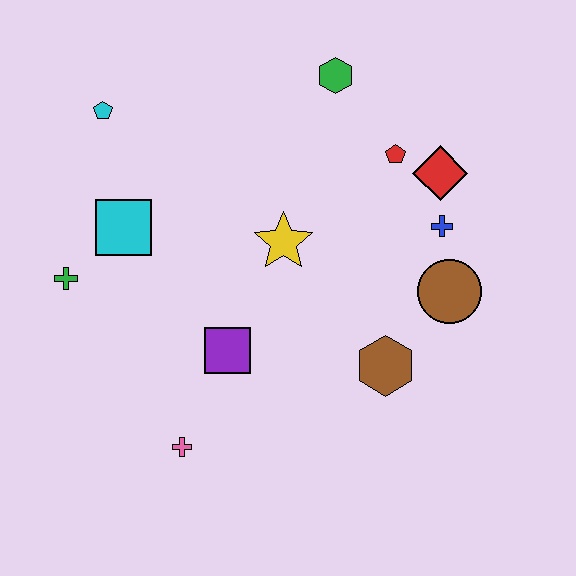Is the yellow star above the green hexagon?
No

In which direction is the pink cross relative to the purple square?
The pink cross is below the purple square.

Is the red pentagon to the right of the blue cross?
No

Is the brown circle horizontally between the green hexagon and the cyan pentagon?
No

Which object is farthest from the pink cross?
The green hexagon is farthest from the pink cross.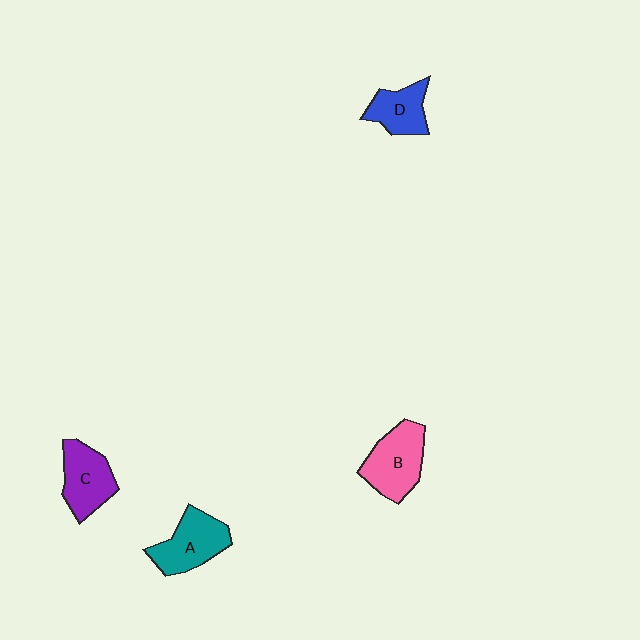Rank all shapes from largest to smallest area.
From largest to smallest: B (pink), A (teal), C (purple), D (blue).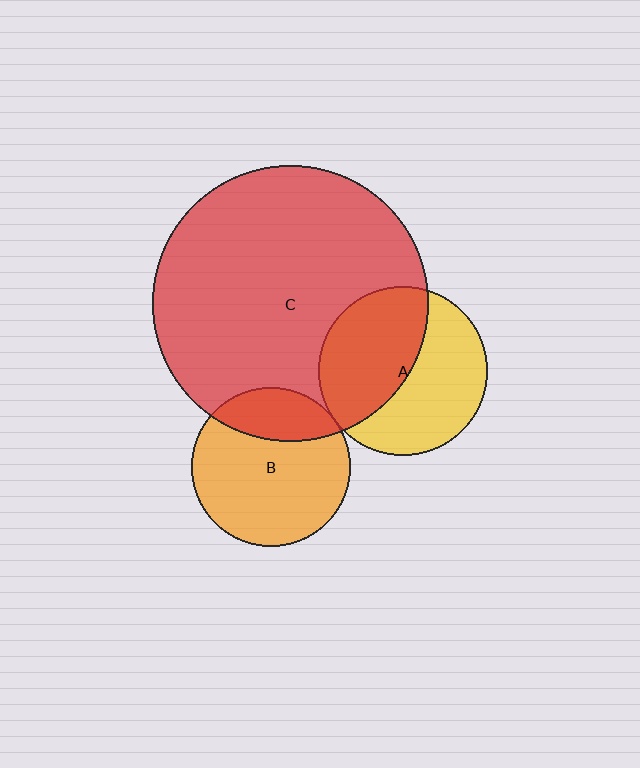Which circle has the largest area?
Circle C (red).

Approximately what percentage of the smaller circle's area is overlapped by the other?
Approximately 50%.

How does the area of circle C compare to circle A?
Approximately 2.7 times.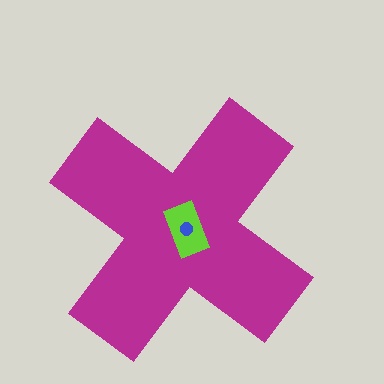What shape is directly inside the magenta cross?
The lime rectangle.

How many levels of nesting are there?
3.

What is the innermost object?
The blue circle.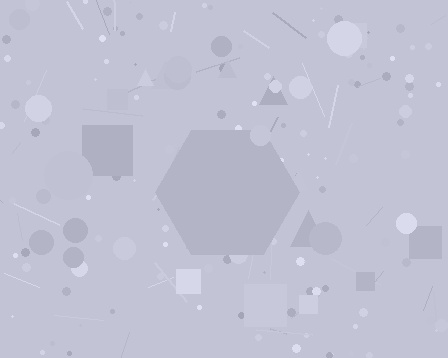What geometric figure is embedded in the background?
A hexagon is embedded in the background.